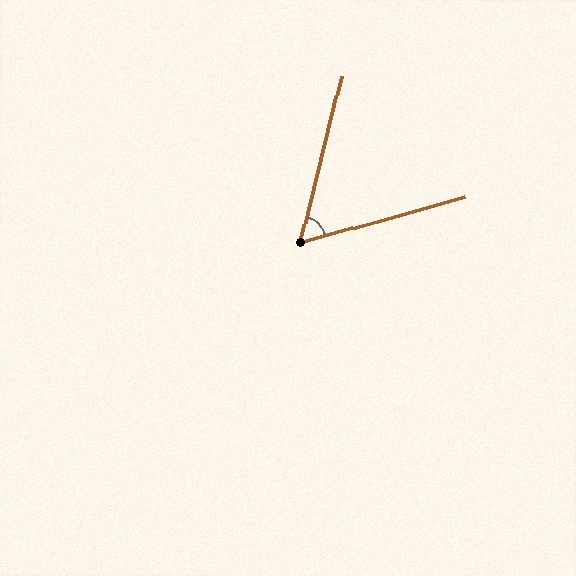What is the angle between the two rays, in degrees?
Approximately 61 degrees.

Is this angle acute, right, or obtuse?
It is acute.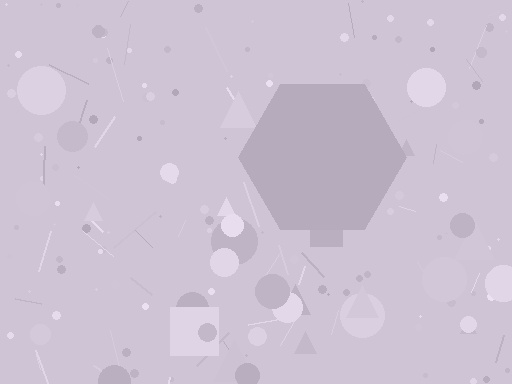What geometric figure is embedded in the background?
A hexagon is embedded in the background.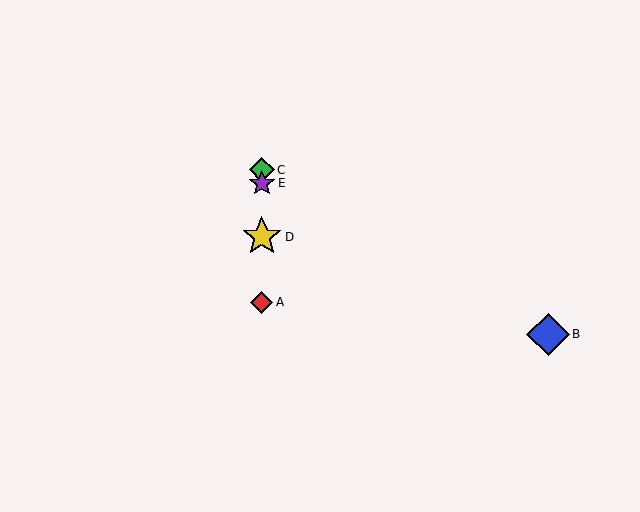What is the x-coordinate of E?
Object E is at x≈262.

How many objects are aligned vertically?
4 objects (A, C, D, E) are aligned vertically.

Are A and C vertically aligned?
Yes, both are at x≈262.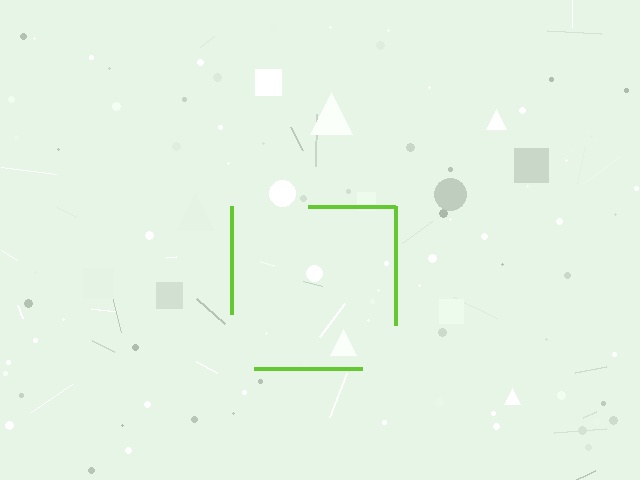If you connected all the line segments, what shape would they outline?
They would outline a square.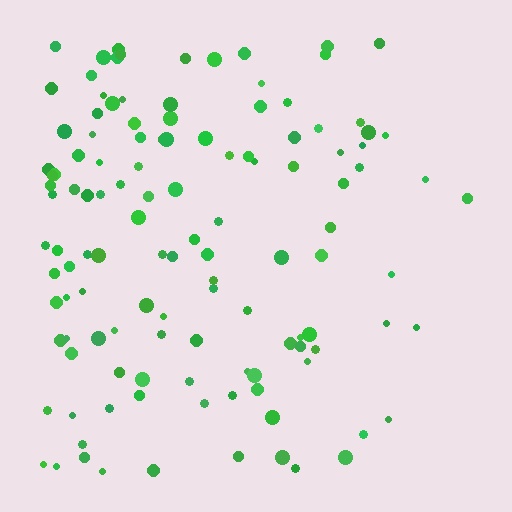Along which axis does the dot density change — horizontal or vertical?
Horizontal.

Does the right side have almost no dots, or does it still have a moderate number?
Still a moderate number, just noticeably fewer than the left.